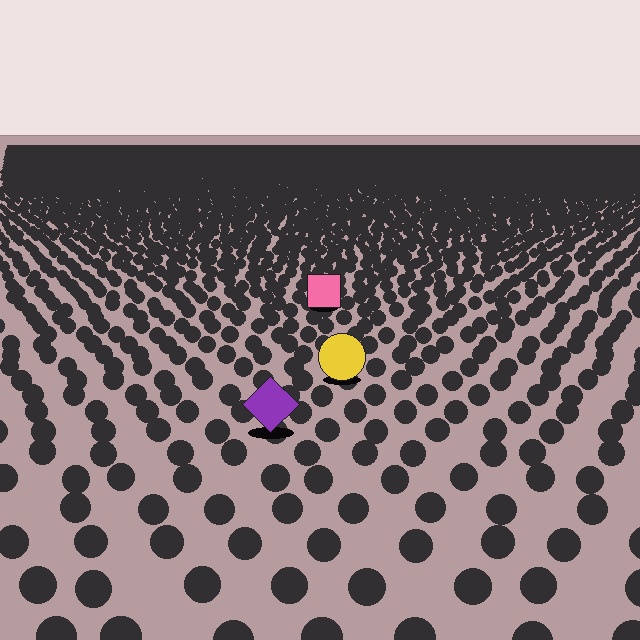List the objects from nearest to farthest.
From nearest to farthest: the purple diamond, the yellow circle, the pink square.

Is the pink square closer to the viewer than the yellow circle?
No. The yellow circle is closer — you can tell from the texture gradient: the ground texture is coarser near it.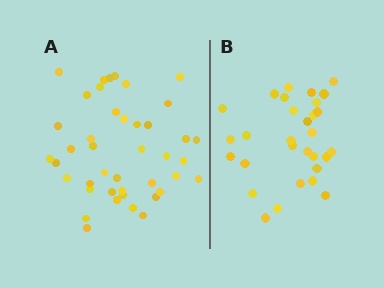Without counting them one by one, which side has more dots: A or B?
Region A (the left region) has more dots.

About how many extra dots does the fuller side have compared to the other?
Region A has roughly 12 or so more dots than region B.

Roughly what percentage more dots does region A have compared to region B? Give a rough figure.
About 40% more.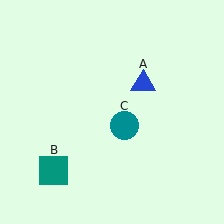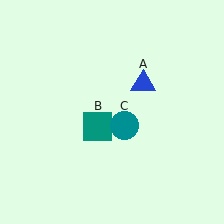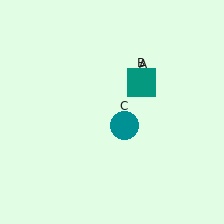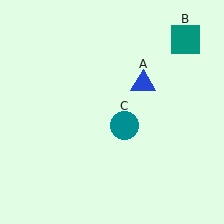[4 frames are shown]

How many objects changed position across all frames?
1 object changed position: teal square (object B).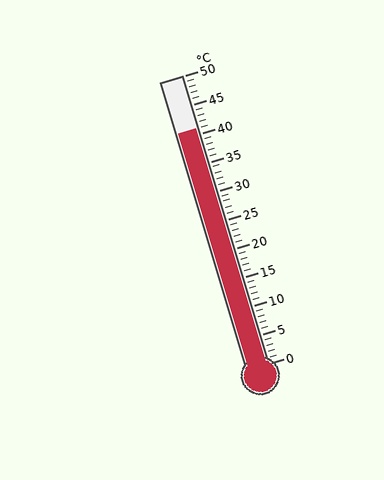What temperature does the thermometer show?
The thermometer shows approximately 41°C.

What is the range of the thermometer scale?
The thermometer scale ranges from 0°C to 50°C.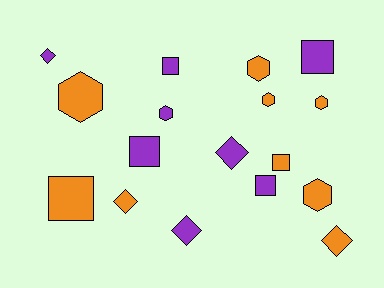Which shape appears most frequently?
Square, with 6 objects.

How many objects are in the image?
There are 17 objects.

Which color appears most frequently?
Orange, with 9 objects.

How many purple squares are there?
There are 4 purple squares.